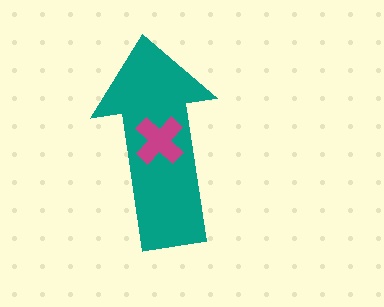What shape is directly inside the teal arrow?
The magenta cross.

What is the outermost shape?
The teal arrow.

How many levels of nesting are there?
2.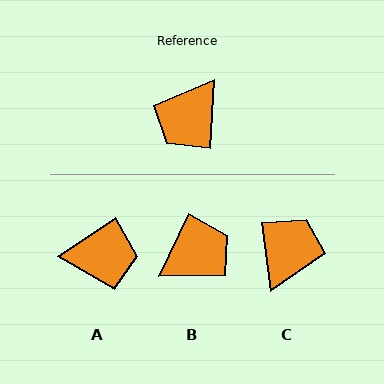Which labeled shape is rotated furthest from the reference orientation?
C, about 170 degrees away.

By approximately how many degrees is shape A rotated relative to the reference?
Approximately 126 degrees counter-clockwise.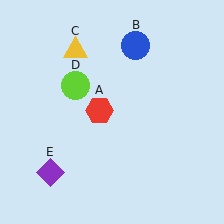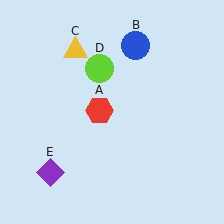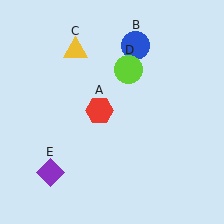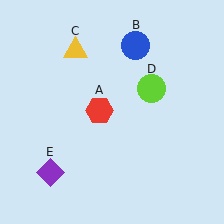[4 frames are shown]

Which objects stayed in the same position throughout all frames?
Red hexagon (object A) and blue circle (object B) and yellow triangle (object C) and purple diamond (object E) remained stationary.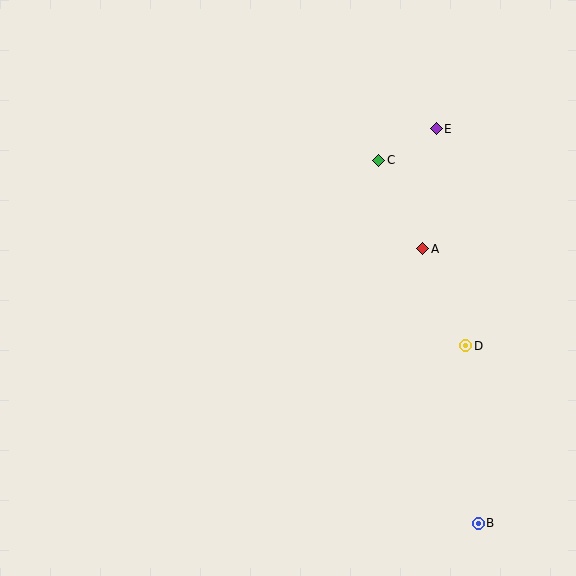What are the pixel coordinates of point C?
Point C is at (379, 160).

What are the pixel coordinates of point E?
Point E is at (436, 129).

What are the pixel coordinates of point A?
Point A is at (423, 249).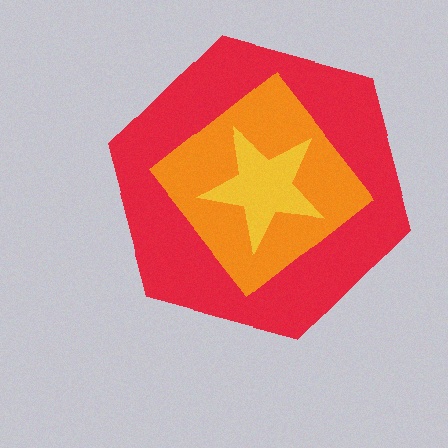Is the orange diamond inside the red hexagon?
Yes.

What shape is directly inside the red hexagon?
The orange diamond.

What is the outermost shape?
The red hexagon.